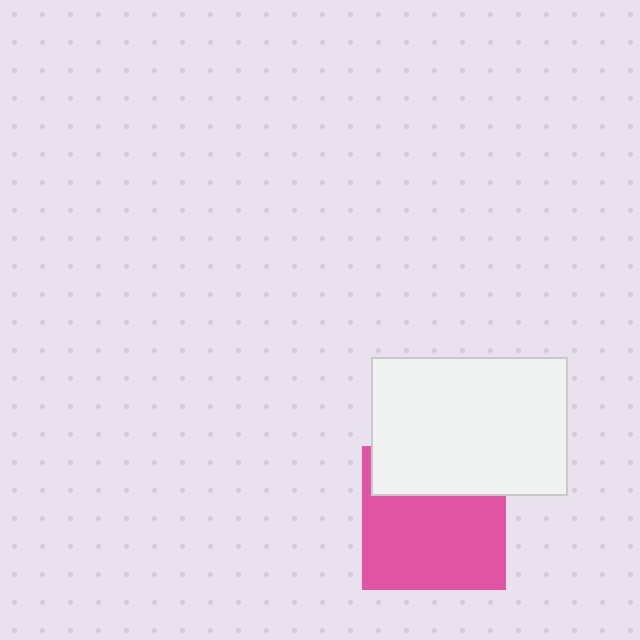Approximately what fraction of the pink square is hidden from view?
Roughly 32% of the pink square is hidden behind the white rectangle.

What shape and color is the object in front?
The object in front is a white rectangle.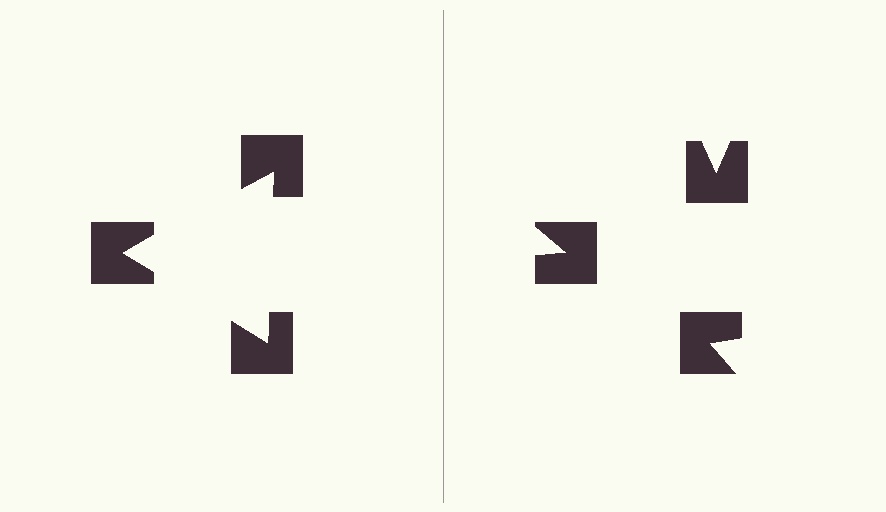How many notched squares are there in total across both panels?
6 — 3 on each side.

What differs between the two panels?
The notched squares are positioned identically on both sides; only the wedge orientations differ. On the left they align to a triangle; on the right they are misaligned.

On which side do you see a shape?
An illusory triangle appears on the left side. On the right side the wedge cuts are rotated, so no coherent shape forms.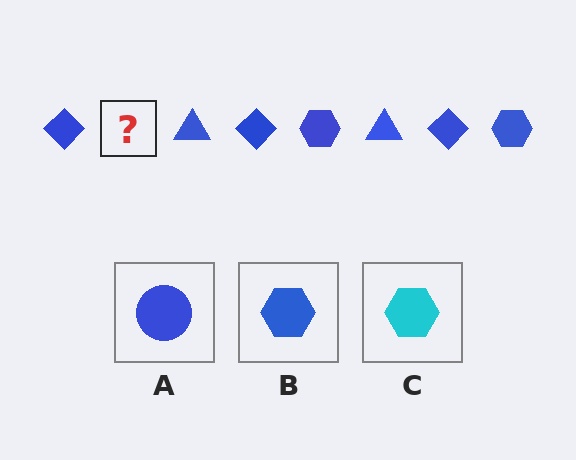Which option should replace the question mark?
Option B.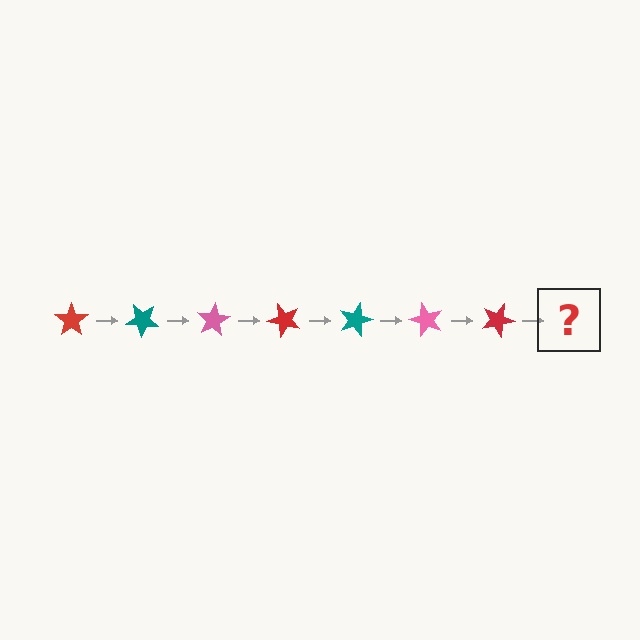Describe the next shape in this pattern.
It should be a teal star, rotated 280 degrees from the start.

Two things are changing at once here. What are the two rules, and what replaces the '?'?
The two rules are that it rotates 40 degrees each step and the color cycles through red, teal, and pink. The '?' should be a teal star, rotated 280 degrees from the start.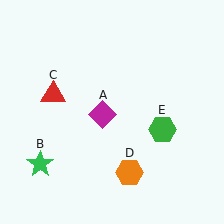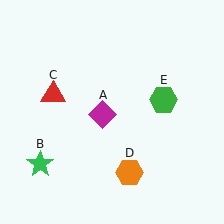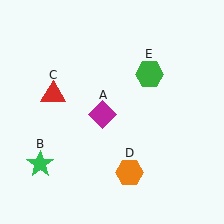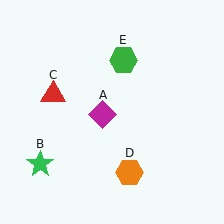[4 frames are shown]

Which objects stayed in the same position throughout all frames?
Magenta diamond (object A) and green star (object B) and red triangle (object C) and orange hexagon (object D) remained stationary.